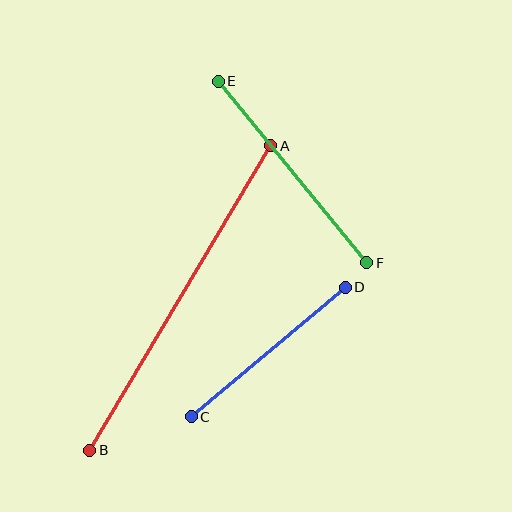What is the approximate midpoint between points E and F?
The midpoint is at approximately (293, 172) pixels.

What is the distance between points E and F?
The distance is approximately 234 pixels.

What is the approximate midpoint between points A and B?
The midpoint is at approximately (180, 298) pixels.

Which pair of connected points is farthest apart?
Points A and B are farthest apart.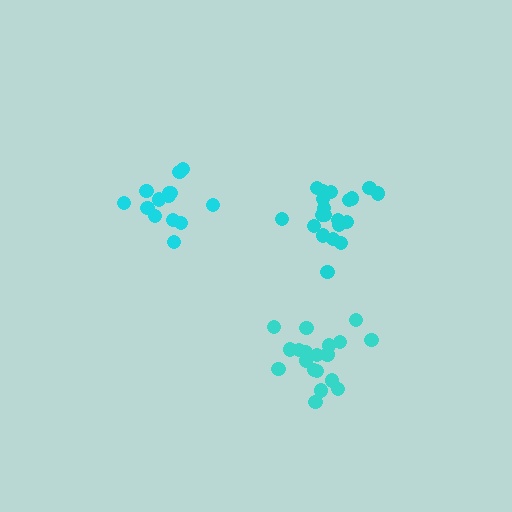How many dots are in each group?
Group 1: 19 dots, Group 2: 20 dots, Group 3: 14 dots (53 total).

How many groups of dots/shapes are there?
There are 3 groups.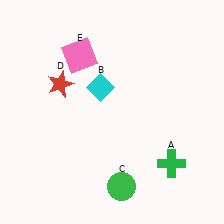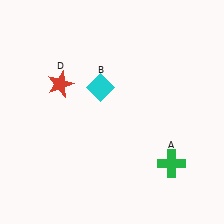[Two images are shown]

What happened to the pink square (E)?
The pink square (E) was removed in Image 2. It was in the top-left area of Image 1.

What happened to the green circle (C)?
The green circle (C) was removed in Image 2. It was in the bottom-right area of Image 1.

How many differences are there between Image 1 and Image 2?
There are 2 differences between the two images.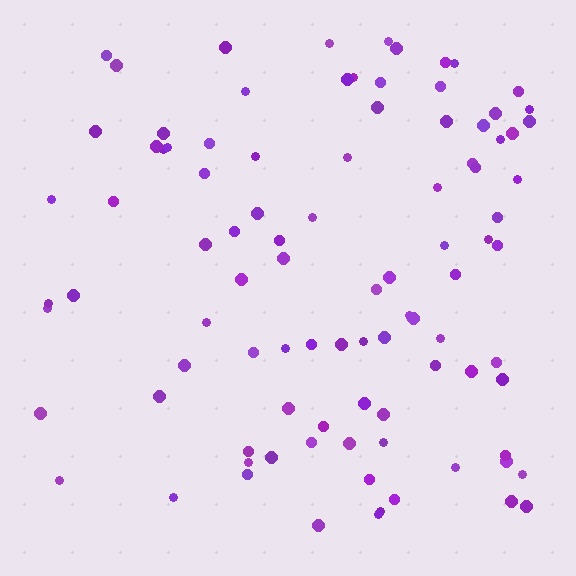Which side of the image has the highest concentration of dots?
The right.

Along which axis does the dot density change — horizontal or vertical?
Horizontal.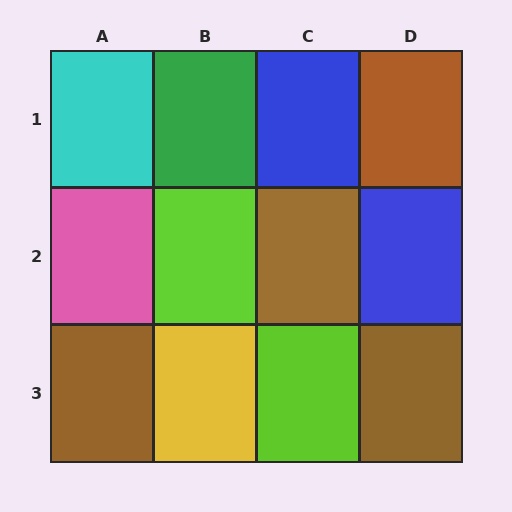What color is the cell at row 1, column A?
Cyan.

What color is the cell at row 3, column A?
Brown.